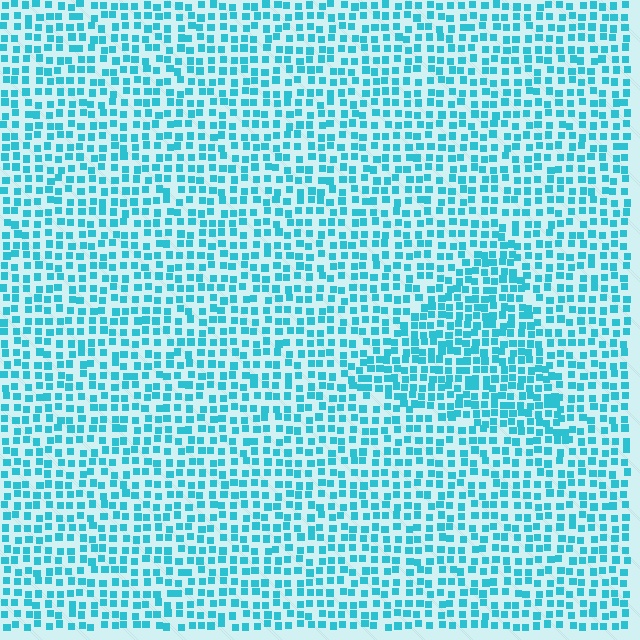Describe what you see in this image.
The image contains small cyan elements arranged at two different densities. A triangle-shaped region is visible where the elements are more densely packed than the surrounding area.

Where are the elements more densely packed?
The elements are more densely packed inside the triangle boundary.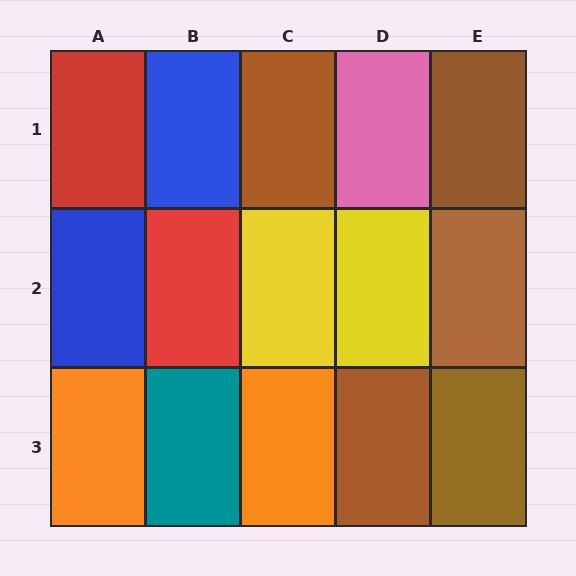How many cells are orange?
2 cells are orange.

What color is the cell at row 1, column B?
Blue.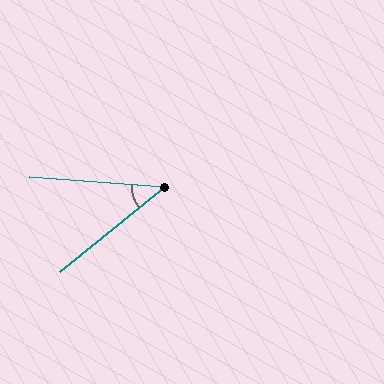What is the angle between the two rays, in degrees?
Approximately 43 degrees.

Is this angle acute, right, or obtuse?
It is acute.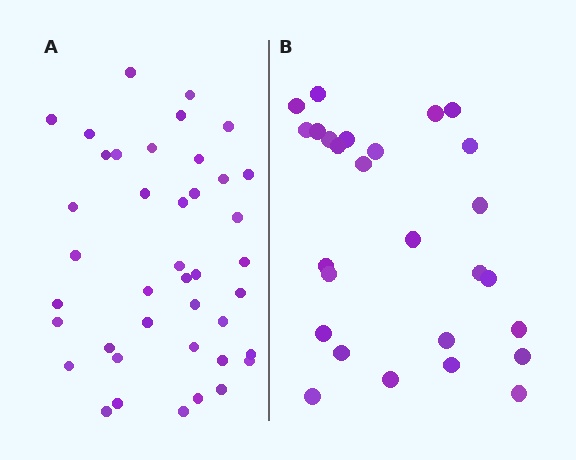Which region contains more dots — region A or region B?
Region A (the left region) has more dots.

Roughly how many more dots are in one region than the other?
Region A has approximately 15 more dots than region B.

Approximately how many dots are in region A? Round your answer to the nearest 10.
About 40 dots. (The exact count is 41, which rounds to 40.)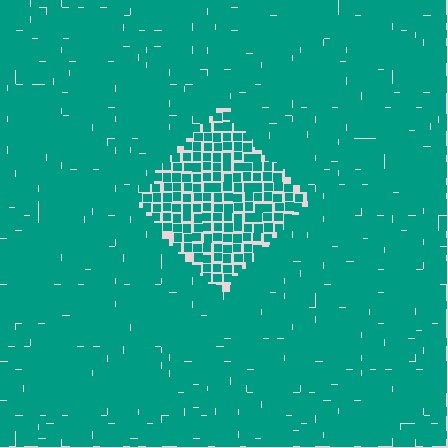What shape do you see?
I see a diamond.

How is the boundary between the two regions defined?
The boundary is defined by a change in element density (approximately 1.7x ratio). All elements are the same color, size, and shape.